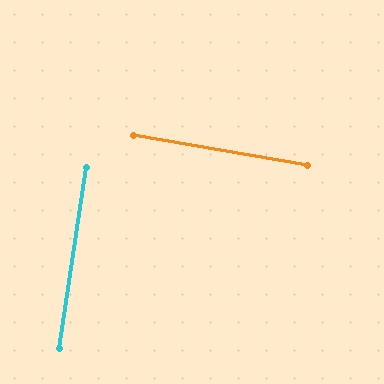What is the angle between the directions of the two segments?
Approximately 89 degrees.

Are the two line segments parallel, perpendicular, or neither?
Perpendicular — they meet at approximately 89°.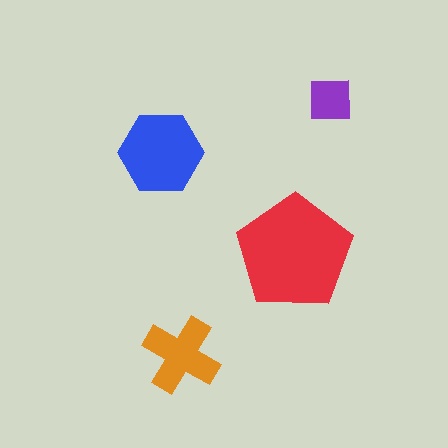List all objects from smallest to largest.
The purple square, the orange cross, the blue hexagon, the red pentagon.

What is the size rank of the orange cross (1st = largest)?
3rd.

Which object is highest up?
The purple square is topmost.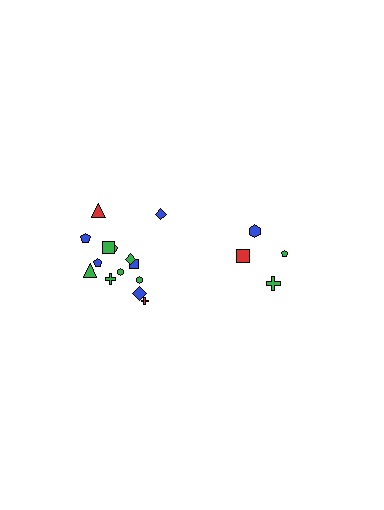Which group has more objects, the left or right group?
The left group.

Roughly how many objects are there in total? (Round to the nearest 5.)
Roughly 20 objects in total.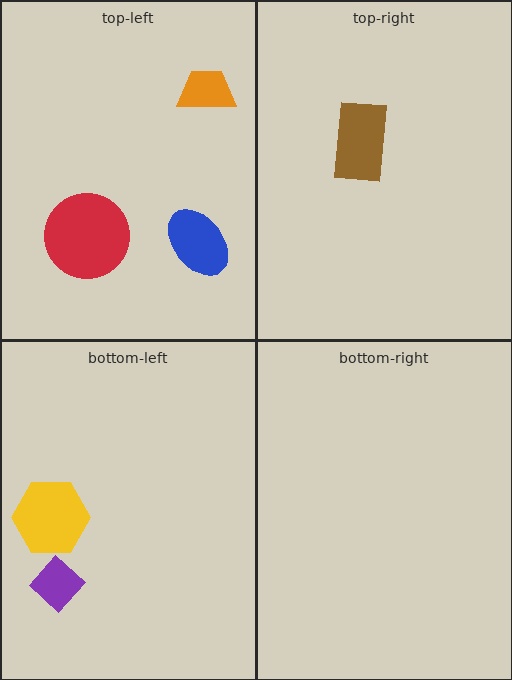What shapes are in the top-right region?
The brown rectangle.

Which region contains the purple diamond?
The bottom-left region.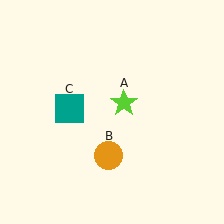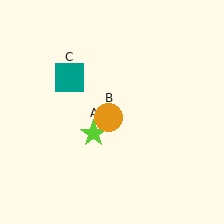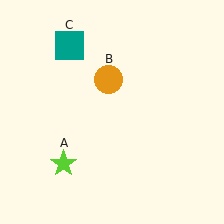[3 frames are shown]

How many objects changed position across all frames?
3 objects changed position: lime star (object A), orange circle (object B), teal square (object C).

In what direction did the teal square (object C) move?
The teal square (object C) moved up.